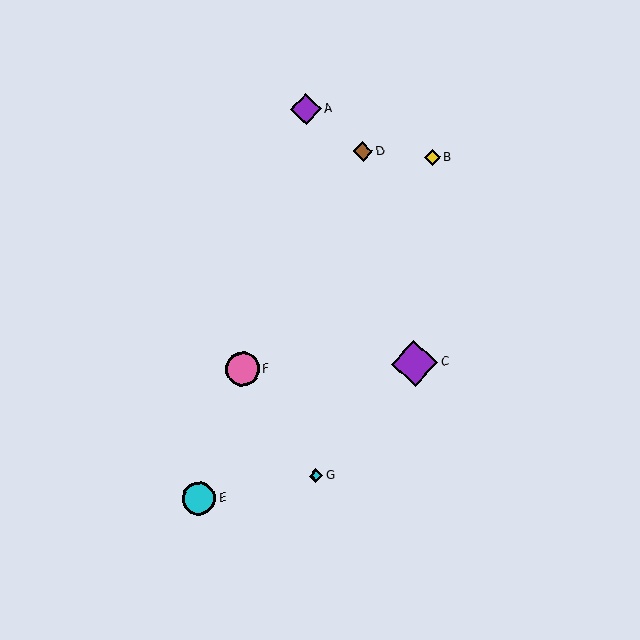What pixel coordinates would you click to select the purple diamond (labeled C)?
Click at (415, 363) to select the purple diamond C.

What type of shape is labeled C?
Shape C is a purple diamond.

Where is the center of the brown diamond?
The center of the brown diamond is at (363, 152).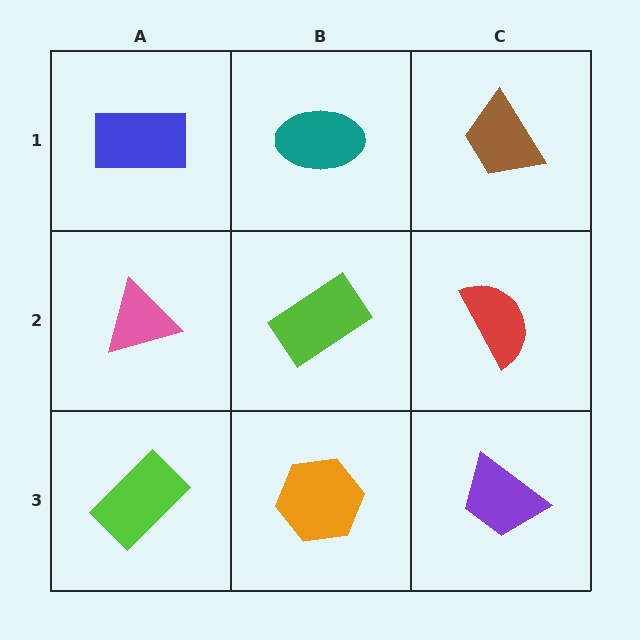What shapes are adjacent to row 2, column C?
A brown trapezoid (row 1, column C), a purple trapezoid (row 3, column C), a lime rectangle (row 2, column B).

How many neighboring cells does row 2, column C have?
3.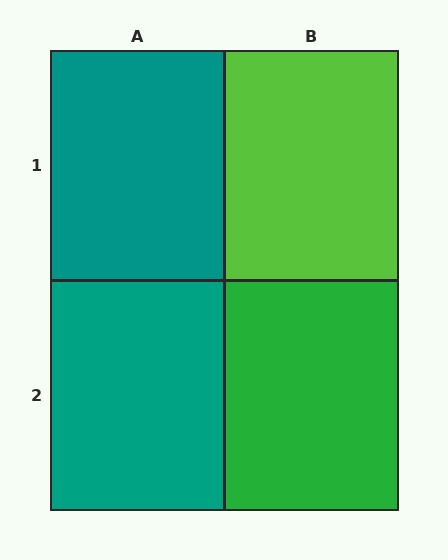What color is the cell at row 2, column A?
Teal.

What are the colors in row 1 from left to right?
Teal, lime.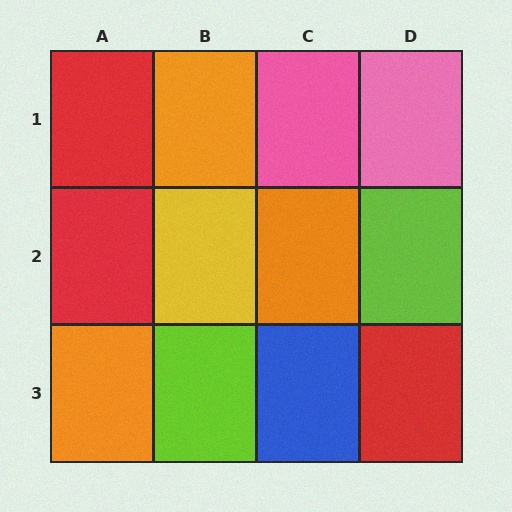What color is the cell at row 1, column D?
Pink.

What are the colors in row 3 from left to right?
Orange, lime, blue, red.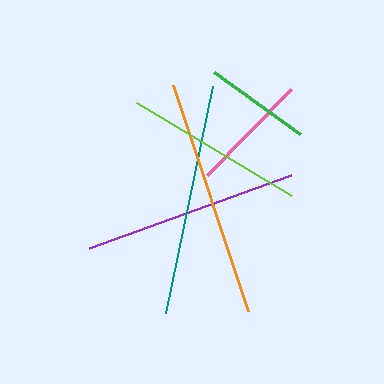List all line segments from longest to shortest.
From longest to shortest: orange, teal, purple, lime, pink, green.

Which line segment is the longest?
The orange line is the longest at approximately 238 pixels.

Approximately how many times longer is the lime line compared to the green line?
The lime line is approximately 1.7 times the length of the green line.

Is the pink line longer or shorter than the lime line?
The lime line is longer than the pink line.